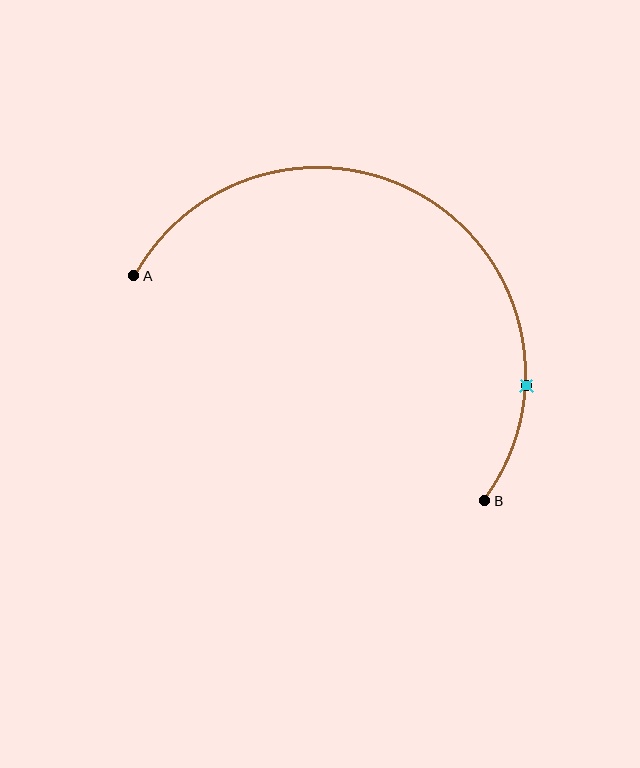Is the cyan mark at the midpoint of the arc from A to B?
No. The cyan mark lies on the arc but is closer to endpoint B. The arc midpoint would be at the point on the curve equidistant along the arc from both A and B.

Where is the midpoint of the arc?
The arc midpoint is the point on the curve farthest from the straight line joining A and B. It sits above that line.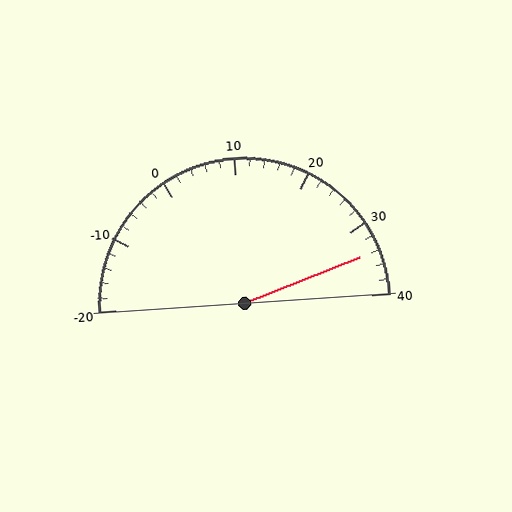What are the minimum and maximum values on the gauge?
The gauge ranges from -20 to 40.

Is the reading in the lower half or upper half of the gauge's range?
The reading is in the upper half of the range (-20 to 40).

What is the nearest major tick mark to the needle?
The nearest major tick mark is 30.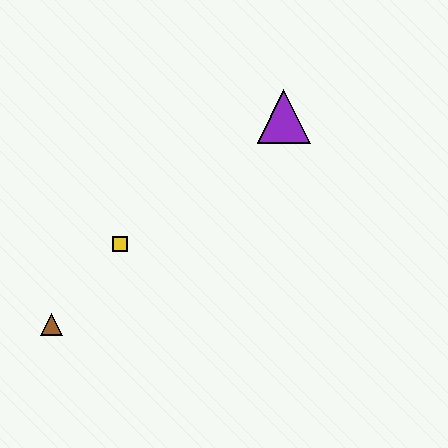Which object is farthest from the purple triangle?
The brown triangle is farthest from the purple triangle.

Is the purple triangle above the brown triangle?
Yes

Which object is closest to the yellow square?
The brown triangle is closest to the yellow square.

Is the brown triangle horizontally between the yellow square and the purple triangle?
No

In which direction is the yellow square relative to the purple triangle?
The yellow square is to the left of the purple triangle.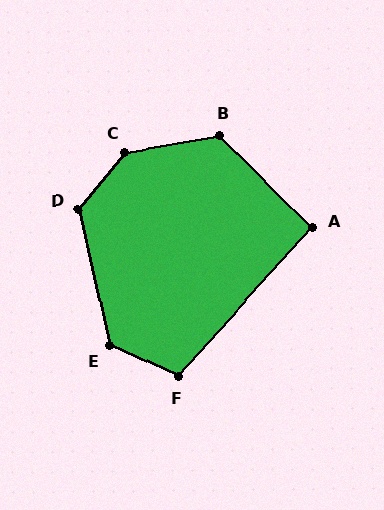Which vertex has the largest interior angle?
C, at approximately 140 degrees.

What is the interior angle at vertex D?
Approximately 128 degrees (obtuse).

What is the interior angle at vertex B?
Approximately 125 degrees (obtuse).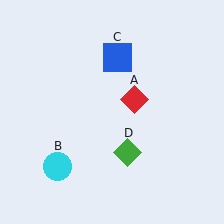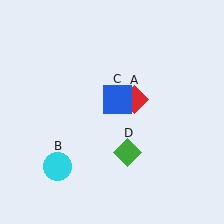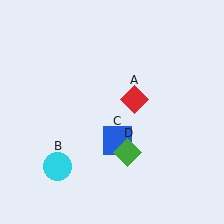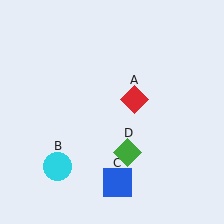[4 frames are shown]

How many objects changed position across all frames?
1 object changed position: blue square (object C).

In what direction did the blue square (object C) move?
The blue square (object C) moved down.